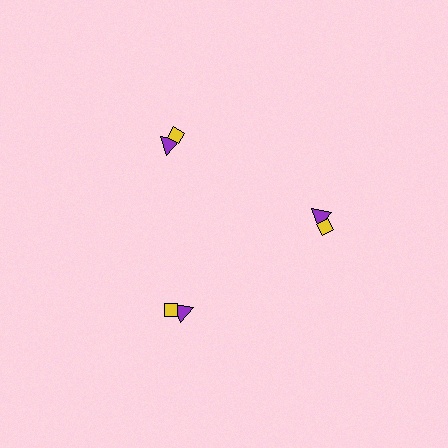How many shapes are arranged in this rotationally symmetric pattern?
There are 6 shapes, arranged in 3 groups of 2.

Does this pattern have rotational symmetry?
Yes, this pattern has 3-fold rotational symmetry. It looks the same after rotating 120 degrees around the center.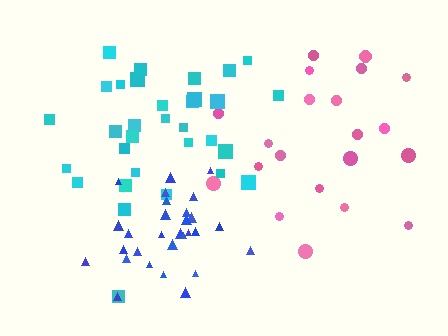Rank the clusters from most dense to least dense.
blue, cyan, pink.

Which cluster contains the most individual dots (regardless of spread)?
Cyan (32).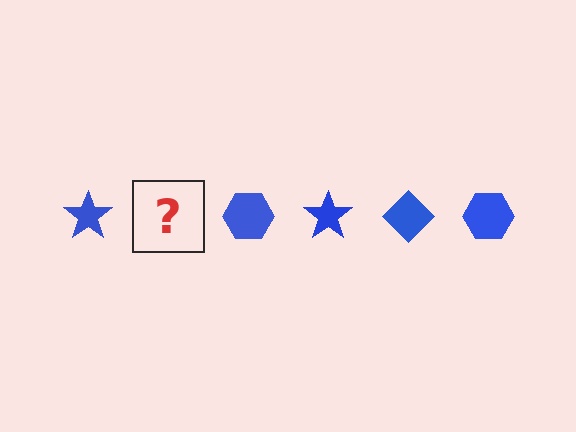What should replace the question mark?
The question mark should be replaced with a blue diamond.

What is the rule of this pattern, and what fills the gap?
The rule is that the pattern cycles through star, diamond, hexagon shapes in blue. The gap should be filled with a blue diamond.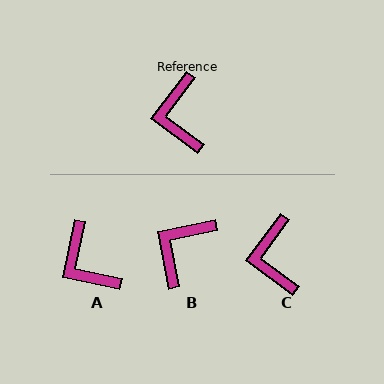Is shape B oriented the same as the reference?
No, it is off by about 42 degrees.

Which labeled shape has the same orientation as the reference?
C.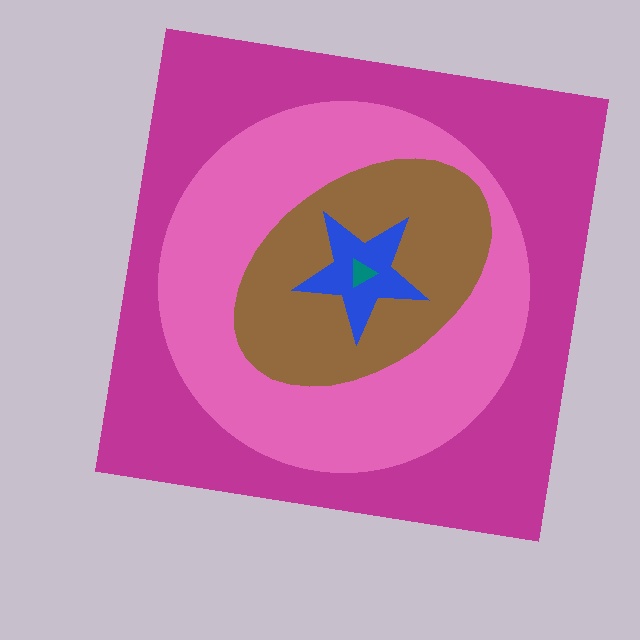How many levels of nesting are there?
5.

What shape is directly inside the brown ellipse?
The blue star.